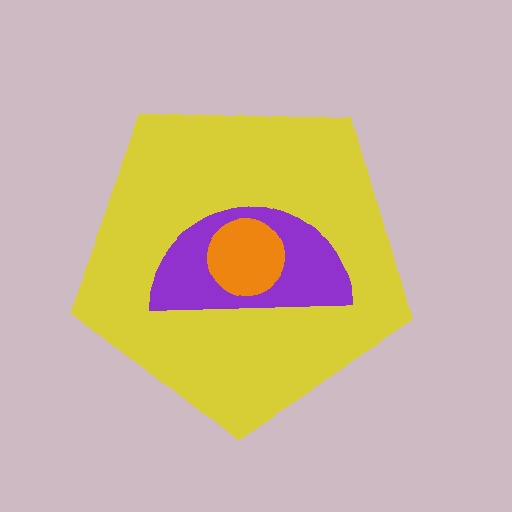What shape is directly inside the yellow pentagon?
The purple semicircle.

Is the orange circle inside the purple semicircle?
Yes.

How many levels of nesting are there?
3.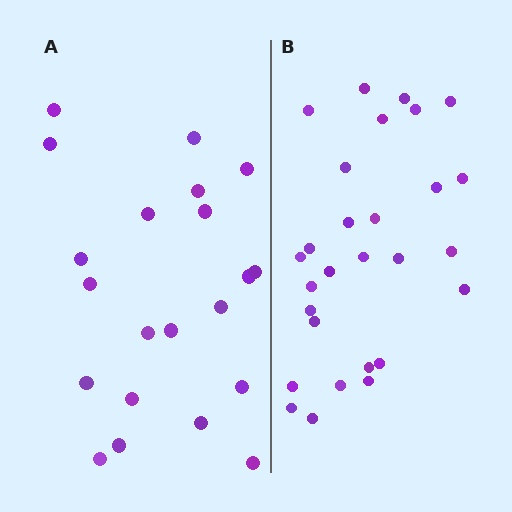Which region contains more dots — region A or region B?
Region B (the right region) has more dots.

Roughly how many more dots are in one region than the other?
Region B has roughly 8 or so more dots than region A.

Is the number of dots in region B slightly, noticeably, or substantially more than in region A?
Region B has noticeably more, but not dramatically so. The ratio is roughly 1.3 to 1.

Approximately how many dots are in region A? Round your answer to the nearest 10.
About 20 dots. (The exact count is 21, which rounds to 20.)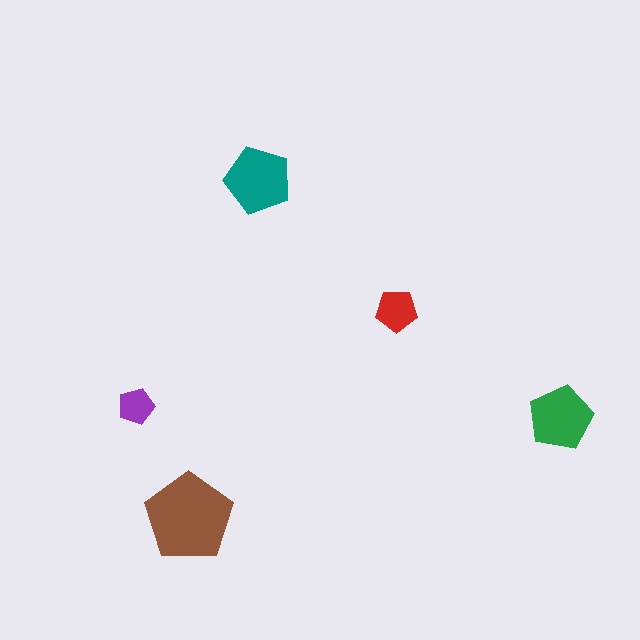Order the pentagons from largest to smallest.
the brown one, the teal one, the green one, the red one, the purple one.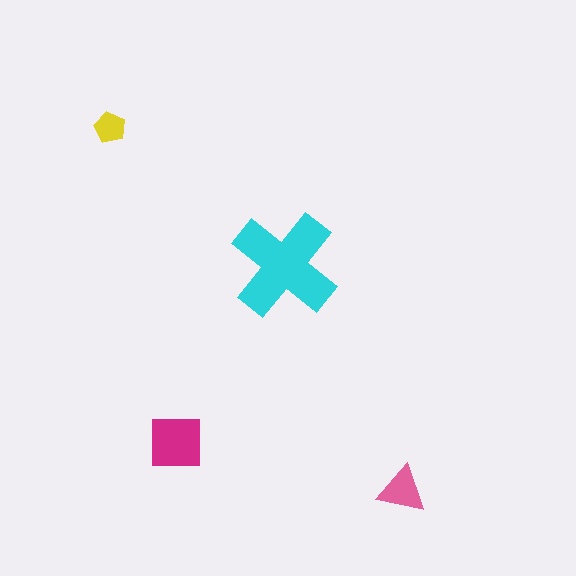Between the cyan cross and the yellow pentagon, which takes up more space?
The cyan cross.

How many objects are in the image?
There are 4 objects in the image.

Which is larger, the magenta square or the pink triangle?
The magenta square.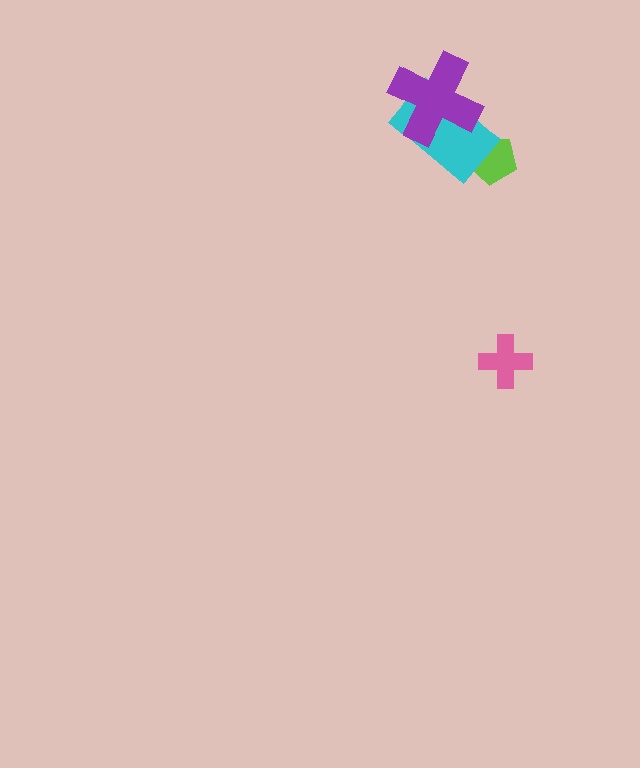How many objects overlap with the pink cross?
0 objects overlap with the pink cross.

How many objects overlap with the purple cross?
1 object overlaps with the purple cross.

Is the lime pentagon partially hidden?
Yes, it is partially covered by another shape.